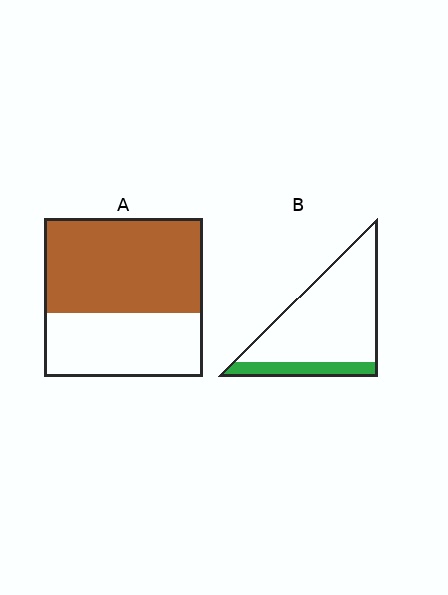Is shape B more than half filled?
No.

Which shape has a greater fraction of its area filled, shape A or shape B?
Shape A.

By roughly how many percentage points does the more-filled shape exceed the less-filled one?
By roughly 40 percentage points (A over B).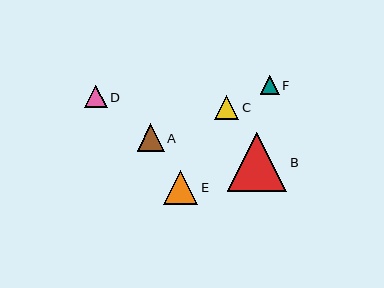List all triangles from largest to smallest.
From largest to smallest: B, E, A, C, D, F.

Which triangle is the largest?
Triangle B is the largest with a size of approximately 59 pixels.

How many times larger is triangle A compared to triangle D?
Triangle A is approximately 1.2 times the size of triangle D.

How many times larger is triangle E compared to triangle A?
Triangle E is approximately 1.3 times the size of triangle A.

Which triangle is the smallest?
Triangle F is the smallest with a size of approximately 19 pixels.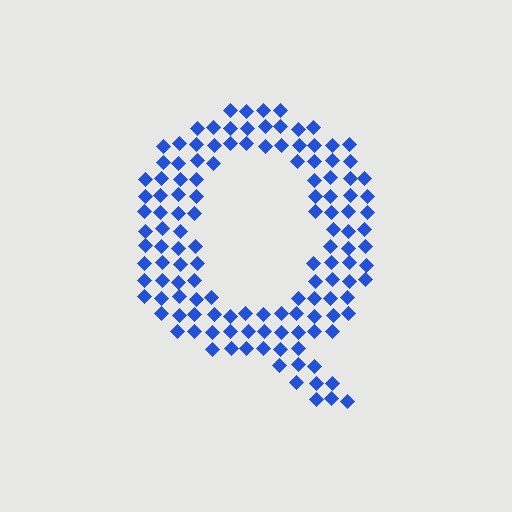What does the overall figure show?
The overall figure shows the letter Q.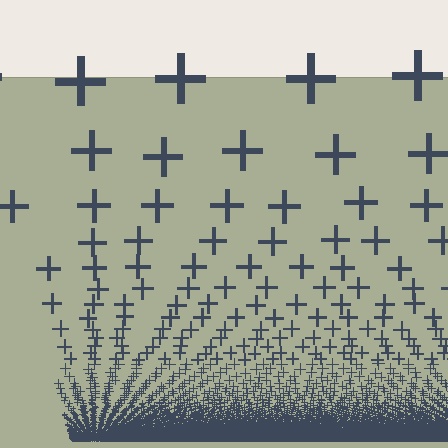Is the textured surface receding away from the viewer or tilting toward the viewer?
The surface appears to tilt toward the viewer. Texture elements get larger and sparser toward the top.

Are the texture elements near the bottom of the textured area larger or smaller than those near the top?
Smaller. The gradient is inverted — elements near the bottom are smaller and denser.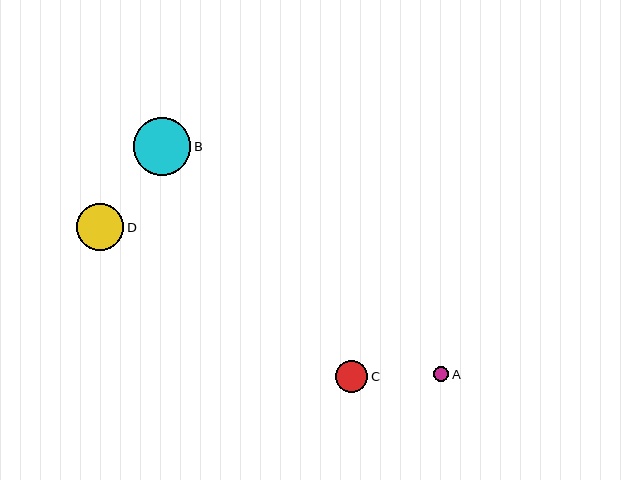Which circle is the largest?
Circle B is the largest with a size of approximately 57 pixels.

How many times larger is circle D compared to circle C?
Circle D is approximately 1.5 times the size of circle C.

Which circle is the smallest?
Circle A is the smallest with a size of approximately 15 pixels.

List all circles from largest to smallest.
From largest to smallest: B, D, C, A.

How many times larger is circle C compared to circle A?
Circle C is approximately 2.1 times the size of circle A.